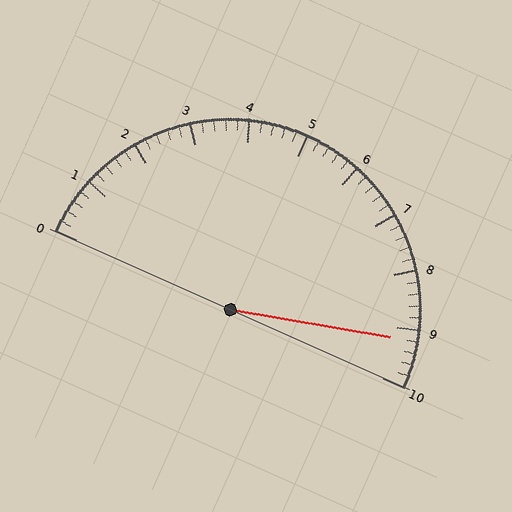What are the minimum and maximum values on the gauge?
The gauge ranges from 0 to 10.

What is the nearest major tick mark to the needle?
The nearest major tick mark is 9.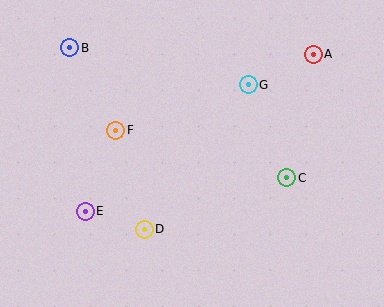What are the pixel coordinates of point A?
Point A is at (313, 54).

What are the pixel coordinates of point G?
Point G is at (248, 85).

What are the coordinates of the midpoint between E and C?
The midpoint between E and C is at (186, 194).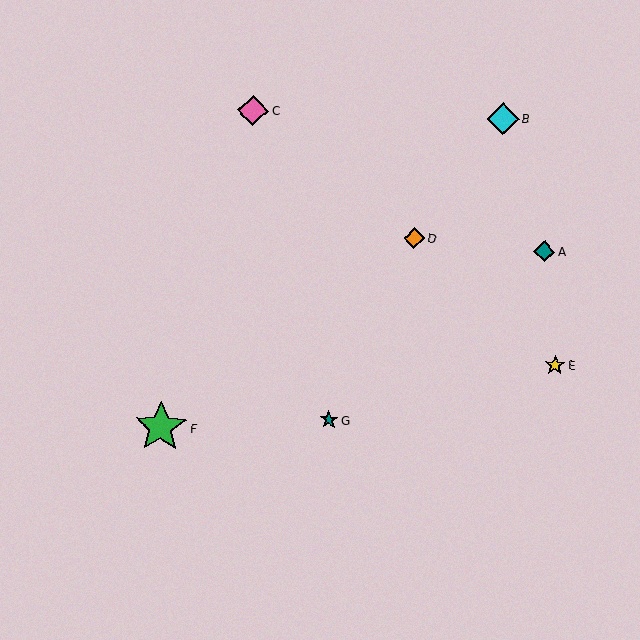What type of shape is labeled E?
Shape E is a yellow star.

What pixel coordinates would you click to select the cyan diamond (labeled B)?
Click at (503, 119) to select the cyan diamond B.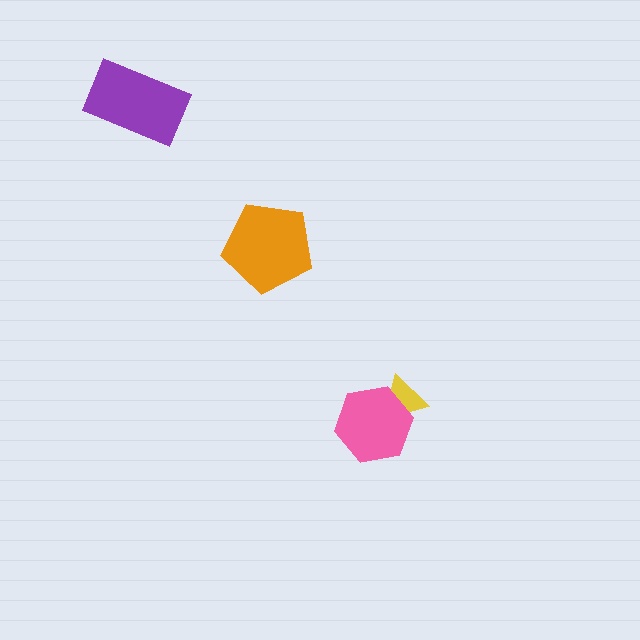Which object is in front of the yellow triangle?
The pink hexagon is in front of the yellow triangle.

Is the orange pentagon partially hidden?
No, no other shape covers it.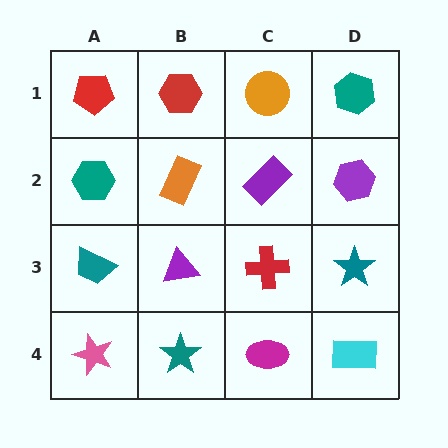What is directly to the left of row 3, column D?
A red cross.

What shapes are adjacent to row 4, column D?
A teal star (row 3, column D), a magenta ellipse (row 4, column C).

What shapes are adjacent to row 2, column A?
A red pentagon (row 1, column A), a teal trapezoid (row 3, column A), an orange rectangle (row 2, column B).